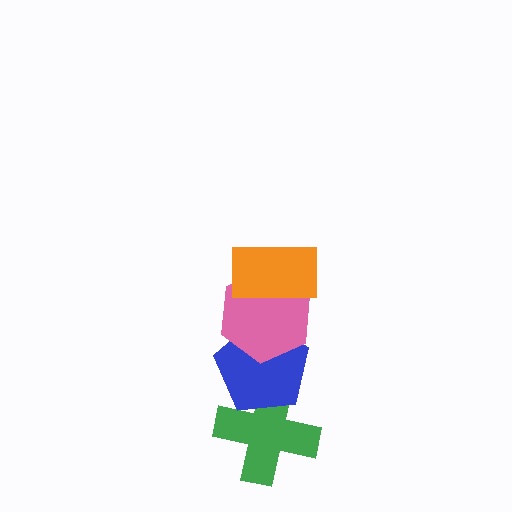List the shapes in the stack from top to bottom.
From top to bottom: the orange rectangle, the pink hexagon, the blue pentagon, the green cross.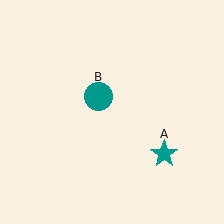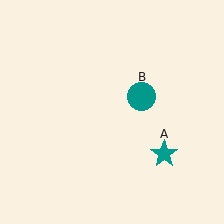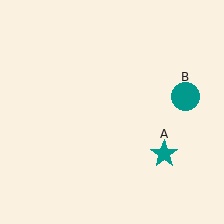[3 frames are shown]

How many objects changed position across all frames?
1 object changed position: teal circle (object B).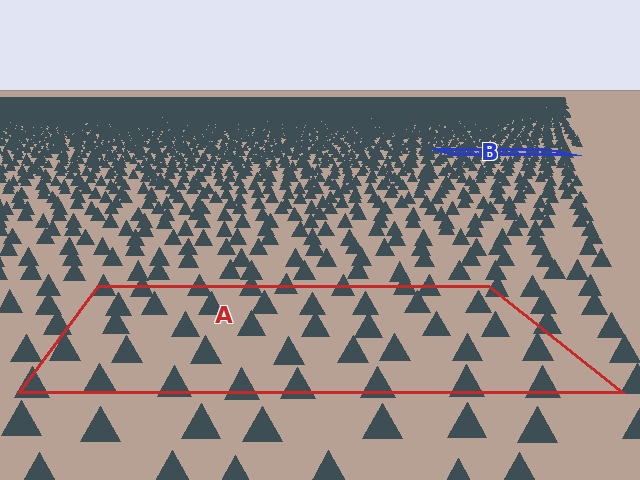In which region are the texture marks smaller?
The texture marks are smaller in region B, because it is farther away.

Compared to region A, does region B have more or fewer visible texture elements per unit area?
Region B has more texture elements per unit area — they are packed more densely because it is farther away.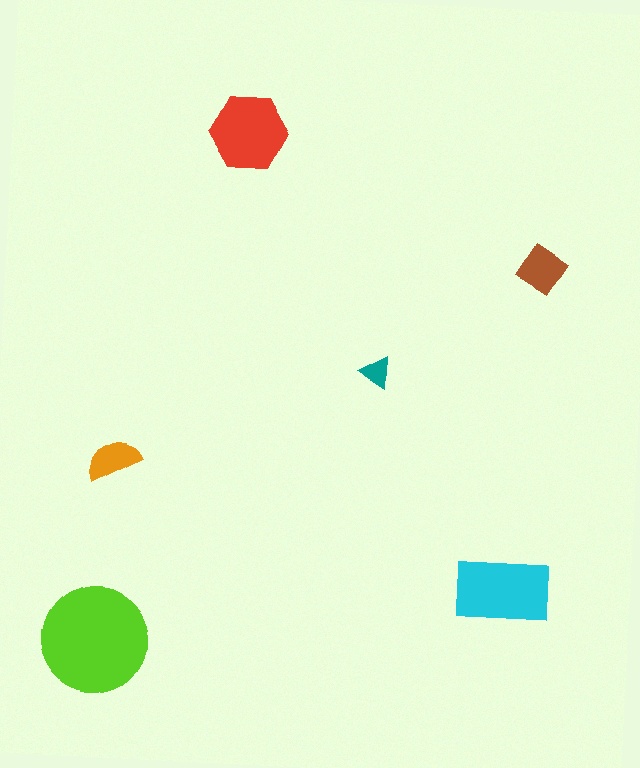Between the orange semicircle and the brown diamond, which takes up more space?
The brown diamond.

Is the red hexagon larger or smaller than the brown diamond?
Larger.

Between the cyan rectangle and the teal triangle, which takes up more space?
The cyan rectangle.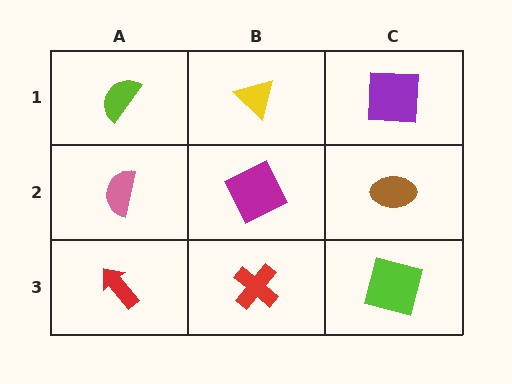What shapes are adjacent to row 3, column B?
A magenta square (row 2, column B), a red arrow (row 3, column A), a lime square (row 3, column C).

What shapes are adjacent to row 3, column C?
A brown ellipse (row 2, column C), a red cross (row 3, column B).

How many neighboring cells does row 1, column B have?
3.